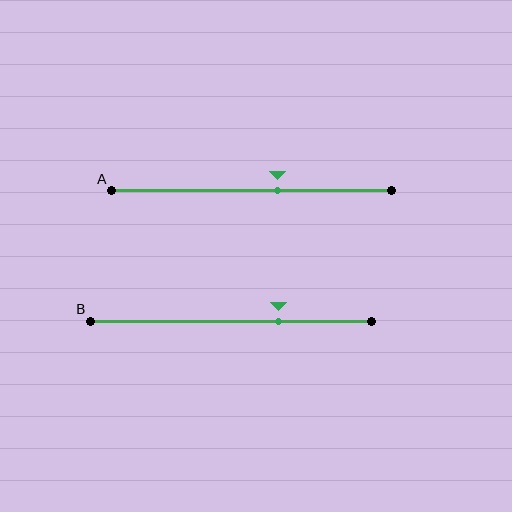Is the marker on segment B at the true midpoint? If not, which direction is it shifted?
No, the marker on segment B is shifted to the right by about 17% of the segment length.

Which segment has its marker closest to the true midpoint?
Segment A has its marker closest to the true midpoint.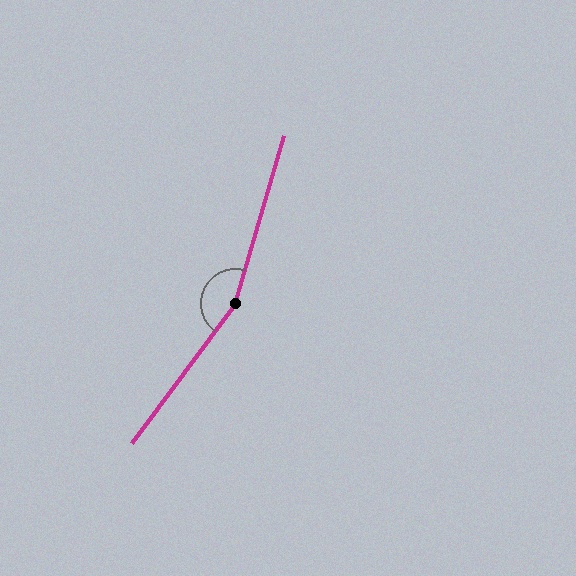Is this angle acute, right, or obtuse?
It is obtuse.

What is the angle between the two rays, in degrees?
Approximately 160 degrees.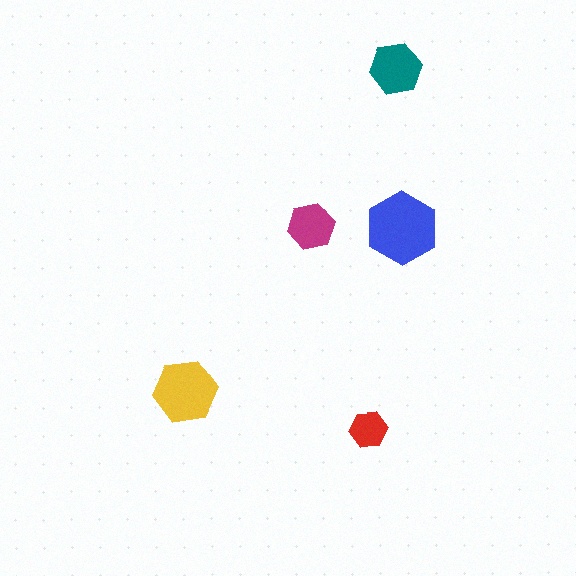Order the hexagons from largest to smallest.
the blue one, the yellow one, the teal one, the magenta one, the red one.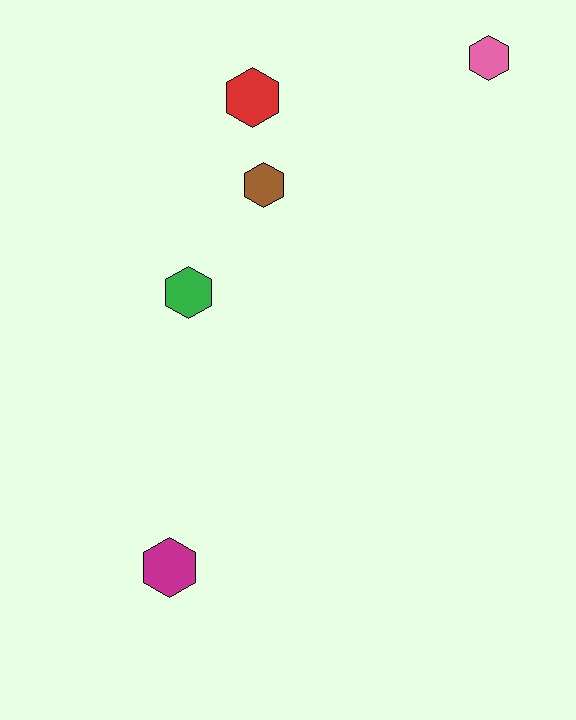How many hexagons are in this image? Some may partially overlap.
There are 5 hexagons.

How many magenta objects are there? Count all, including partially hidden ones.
There is 1 magenta object.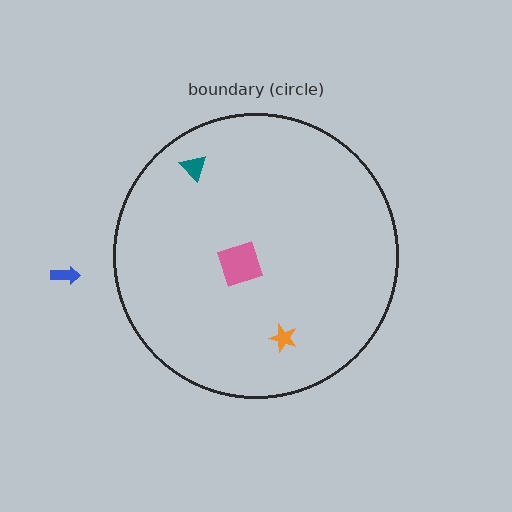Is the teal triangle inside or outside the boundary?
Inside.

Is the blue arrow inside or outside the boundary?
Outside.